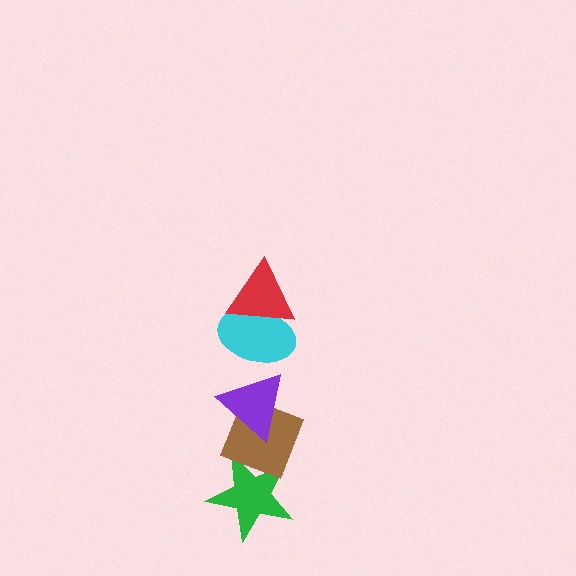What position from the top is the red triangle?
The red triangle is 1st from the top.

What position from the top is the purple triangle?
The purple triangle is 3rd from the top.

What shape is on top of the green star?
The brown diamond is on top of the green star.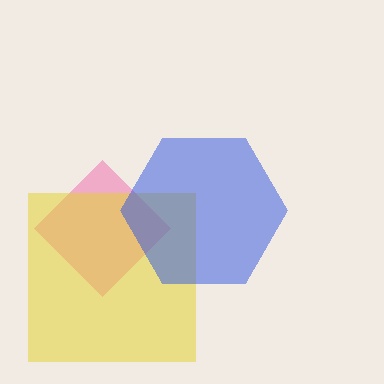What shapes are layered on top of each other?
The layered shapes are: a pink diamond, a yellow square, a blue hexagon.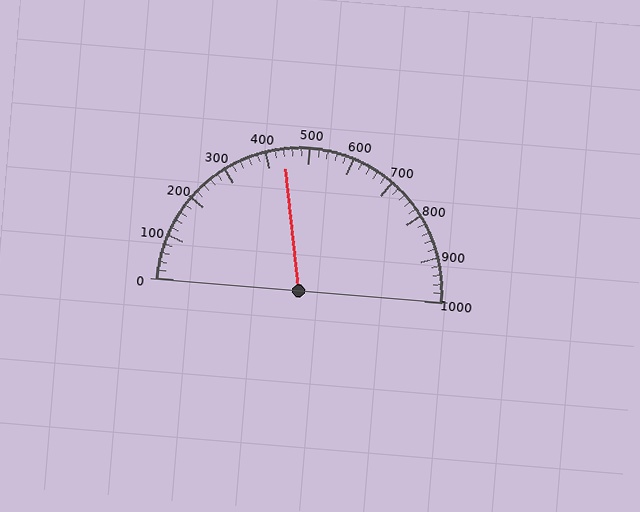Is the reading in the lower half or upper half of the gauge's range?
The reading is in the lower half of the range (0 to 1000).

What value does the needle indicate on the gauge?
The needle indicates approximately 440.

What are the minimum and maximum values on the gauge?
The gauge ranges from 0 to 1000.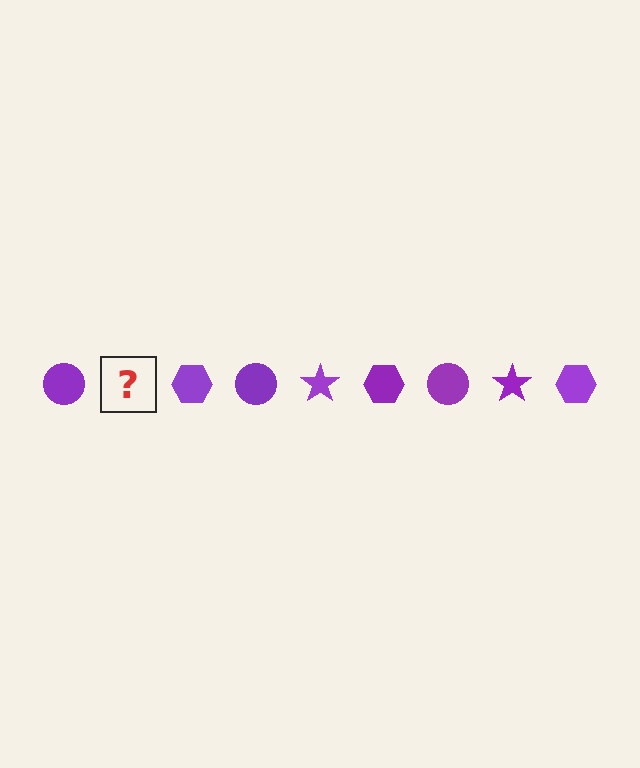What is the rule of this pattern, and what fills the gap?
The rule is that the pattern cycles through circle, star, hexagon shapes in purple. The gap should be filled with a purple star.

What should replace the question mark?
The question mark should be replaced with a purple star.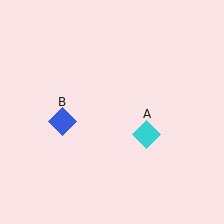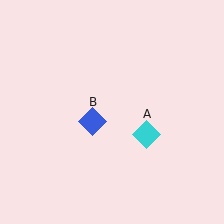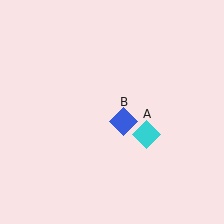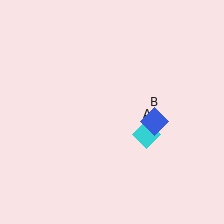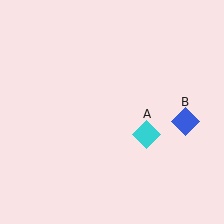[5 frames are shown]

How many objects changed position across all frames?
1 object changed position: blue diamond (object B).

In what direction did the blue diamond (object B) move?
The blue diamond (object B) moved right.